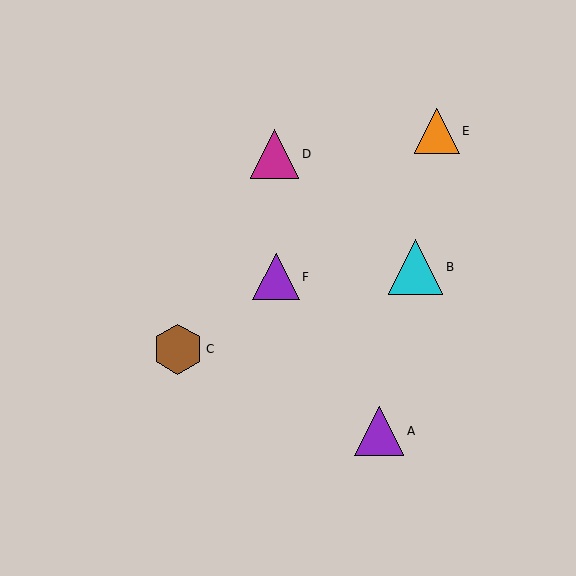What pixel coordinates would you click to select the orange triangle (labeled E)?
Click at (437, 131) to select the orange triangle E.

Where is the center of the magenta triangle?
The center of the magenta triangle is at (274, 154).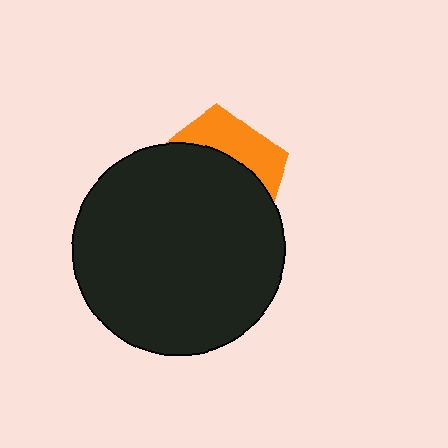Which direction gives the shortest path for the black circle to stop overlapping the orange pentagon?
Moving down gives the shortest separation.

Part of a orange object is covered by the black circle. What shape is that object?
It is a pentagon.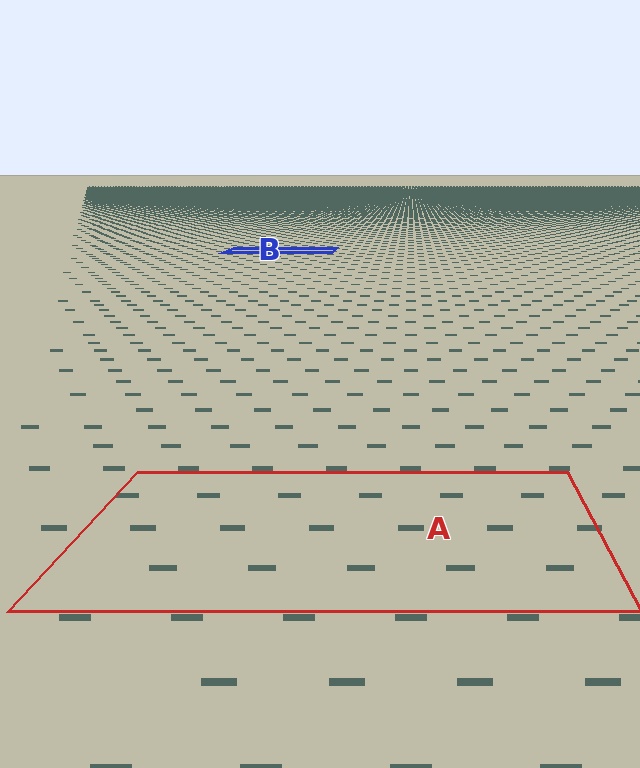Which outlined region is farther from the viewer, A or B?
Region B is farther from the viewer — the texture elements inside it appear smaller and more densely packed.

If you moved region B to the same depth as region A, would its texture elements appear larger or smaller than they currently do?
They would appear larger. At a closer depth, the same texture elements are projected at a bigger on-screen size.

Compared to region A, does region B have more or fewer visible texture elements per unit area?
Region B has more texture elements per unit area — they are packed more densely because it is farther away.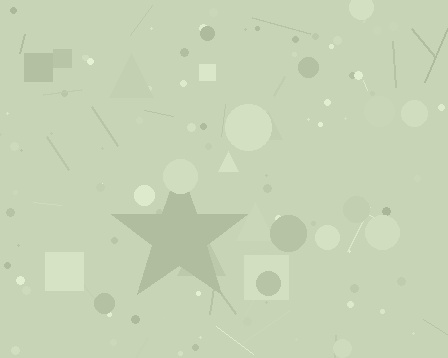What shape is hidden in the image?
A star is hidden in the image.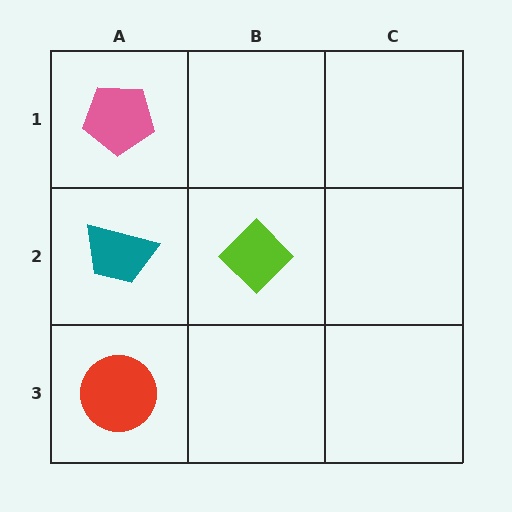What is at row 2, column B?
A lime diamond.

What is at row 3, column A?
A red circle.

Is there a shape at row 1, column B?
No, that cell is empty.